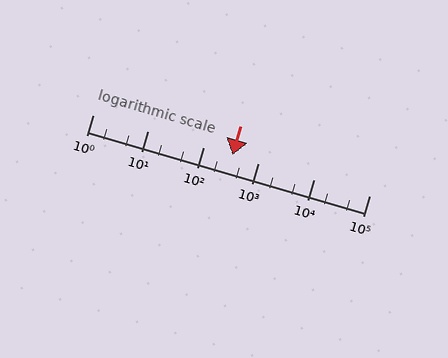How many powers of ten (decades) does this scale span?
The scale spans 5 decades, from 1 to 100000.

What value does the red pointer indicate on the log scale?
The pointer indicates approximately 340.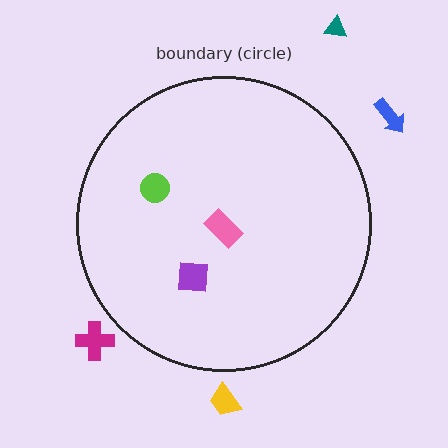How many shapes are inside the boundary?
3 inside, 4 outside.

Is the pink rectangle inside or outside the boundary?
Inside.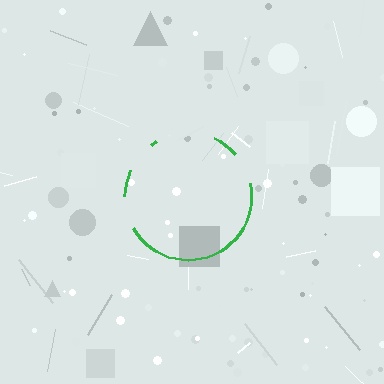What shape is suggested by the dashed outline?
The dashed outline suggests a circle.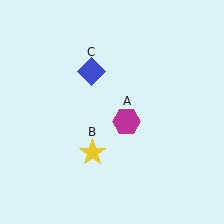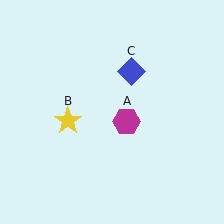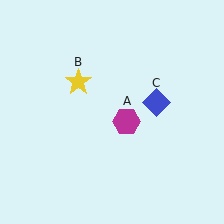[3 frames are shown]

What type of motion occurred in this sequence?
The yellow star (object B), blue diamond (object C) rotated clockwise around the center of the scene.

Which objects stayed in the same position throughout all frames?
Magenta hexagon (object A) remained stationary.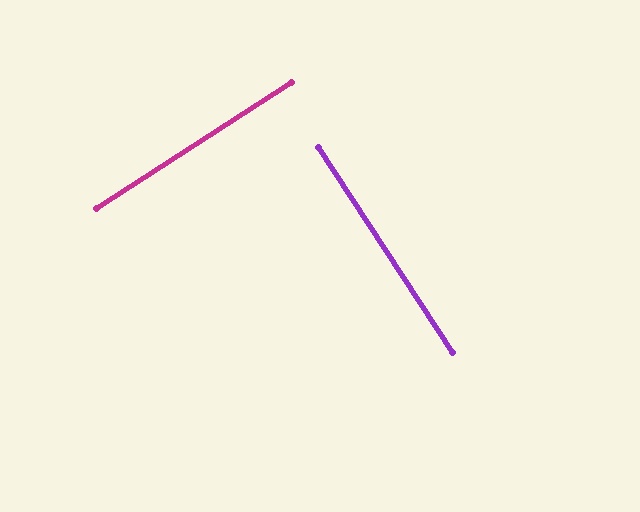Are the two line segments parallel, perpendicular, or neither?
Perpendicular — they meet at approximately 90°.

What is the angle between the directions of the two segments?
Approximately 90 degrees.